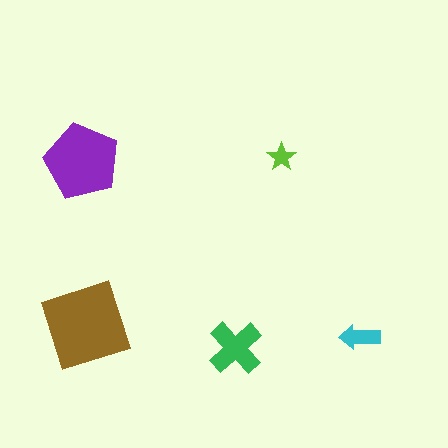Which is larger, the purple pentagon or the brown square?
The brown square.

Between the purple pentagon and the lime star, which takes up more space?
The purple pentagon.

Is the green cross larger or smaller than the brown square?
Smaller.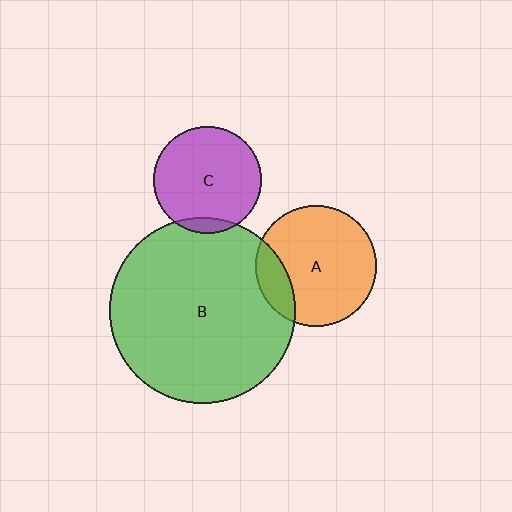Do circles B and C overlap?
Yes.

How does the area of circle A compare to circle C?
Approximately 1.3 times.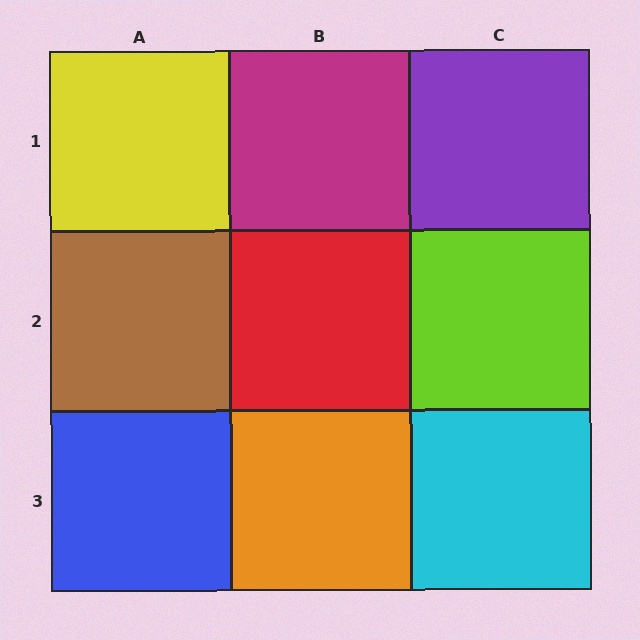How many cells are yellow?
1 cell is yellow.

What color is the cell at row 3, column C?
Cyan.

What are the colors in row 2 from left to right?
Brown, red, lime.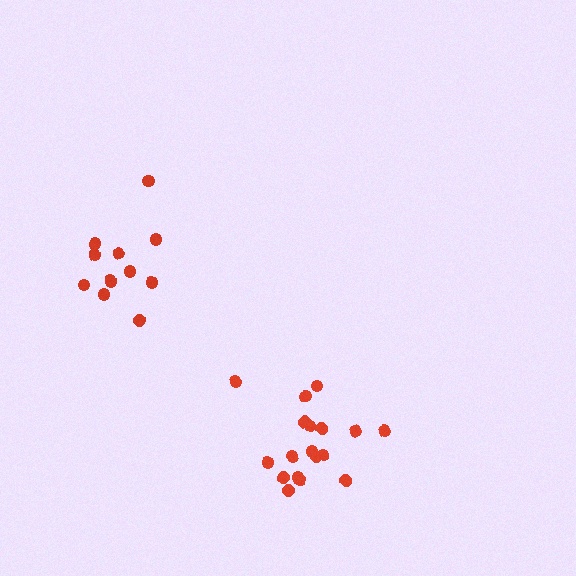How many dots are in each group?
Group 1: 18 dots, Group 2: 12 dots (30 total).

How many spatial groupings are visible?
There are 2 spatial groupings.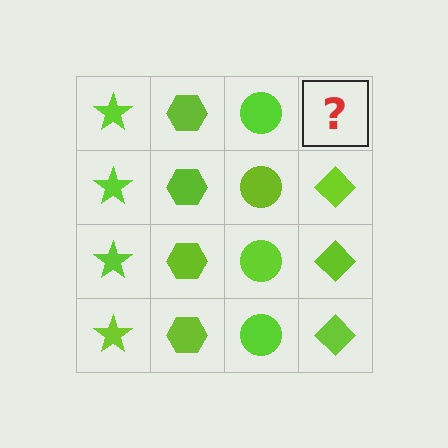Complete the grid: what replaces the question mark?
The question mark should be replaced with a lime diamond.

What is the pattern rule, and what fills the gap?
The rule is that each column has a consistent shape. The gap should be filled with a lime diamond.